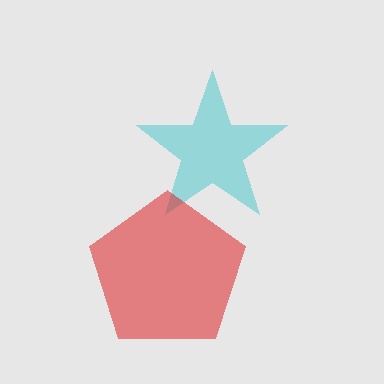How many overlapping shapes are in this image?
There are 2 overlapping shapes in the image.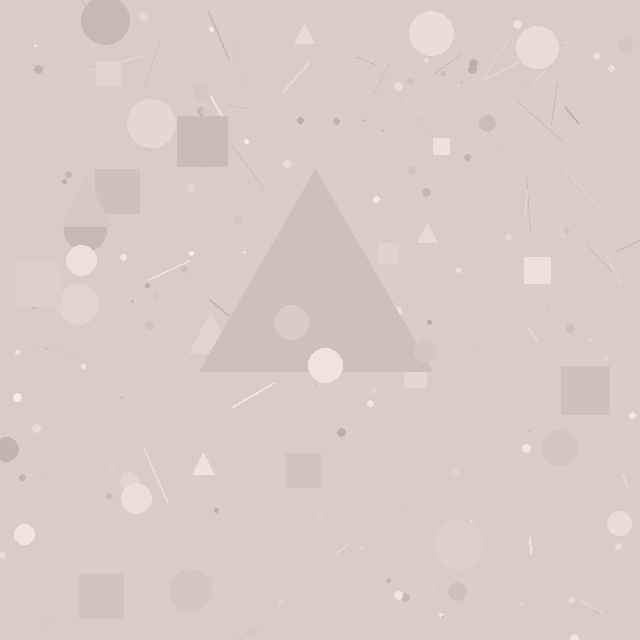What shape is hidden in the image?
A triangle is hidden in the image.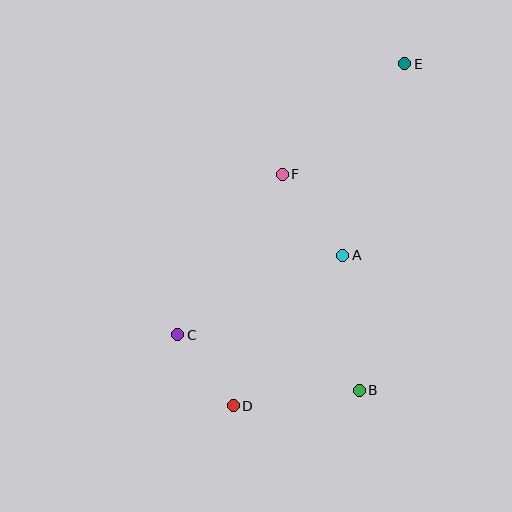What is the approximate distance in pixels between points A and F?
The distance between A and F is approximately 101 pixels.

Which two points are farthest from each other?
Points D and E are farthest from each other.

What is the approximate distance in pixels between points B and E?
The distance between B and E is approximately 330 pixels.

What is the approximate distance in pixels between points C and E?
The distance between C and E is approximately 354 pixels.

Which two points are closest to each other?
Points C and D are closest to each other.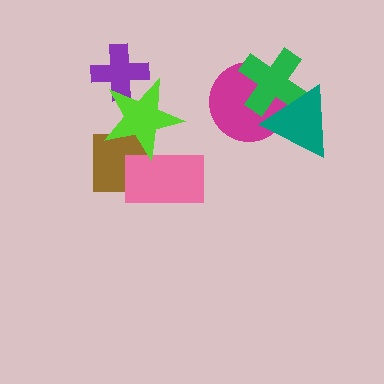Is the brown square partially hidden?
Yes, it is partially covered by another shape.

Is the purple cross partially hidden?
Yes, it is partially covered by another shape.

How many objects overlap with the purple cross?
1 object overlaps with the purple cross.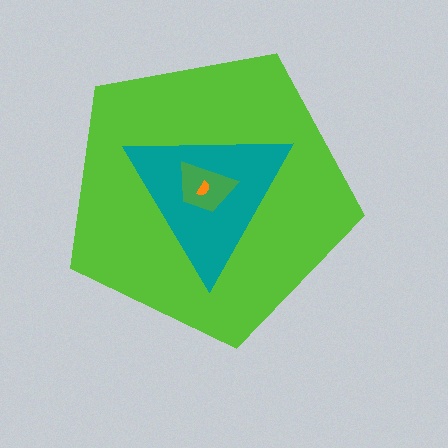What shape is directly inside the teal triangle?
The green trapezoid.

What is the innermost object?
The orange semicircle.